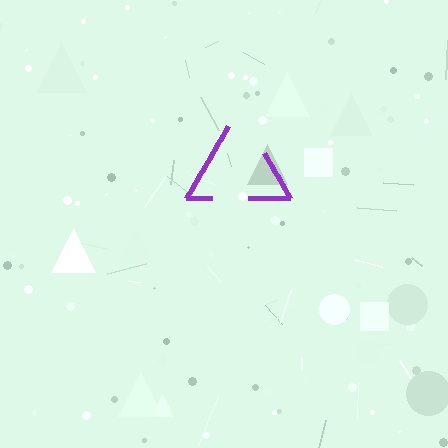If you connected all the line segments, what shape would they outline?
They would outline a triangle.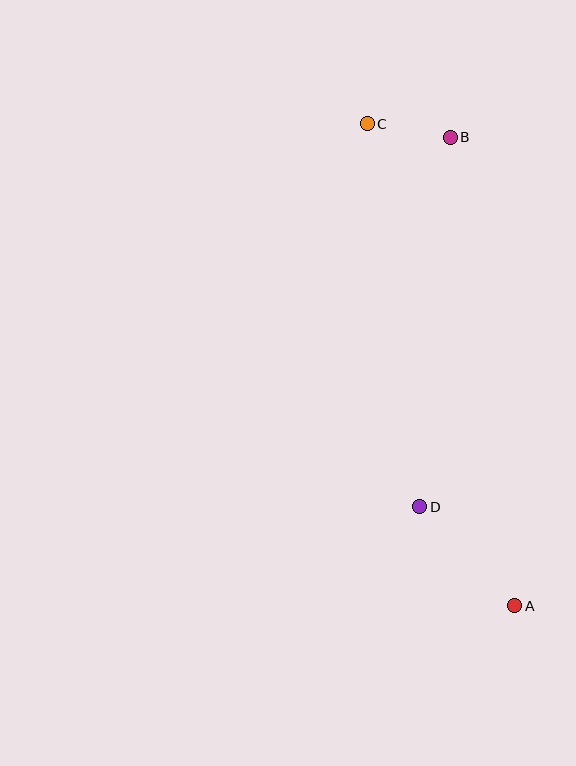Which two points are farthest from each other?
Points A and C are farthest from each other.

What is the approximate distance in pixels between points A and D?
The distance between A and D is approximately 137 pixels.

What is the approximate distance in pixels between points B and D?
The distance between B and D is approximately 371 pixels.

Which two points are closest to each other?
Points B and C are closest to each other.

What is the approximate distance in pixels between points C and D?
The distance between C and D is approximately 386 pixels.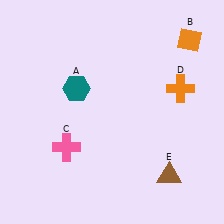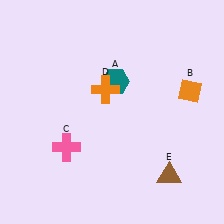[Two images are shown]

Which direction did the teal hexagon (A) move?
The teal hexagon (A) moved right.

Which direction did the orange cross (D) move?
The orange cross (D) moved left.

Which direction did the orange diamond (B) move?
The orange diamond (B) moved down.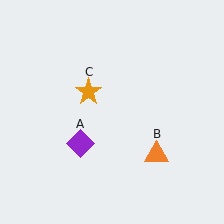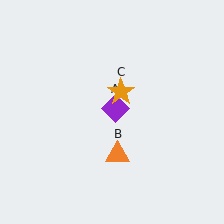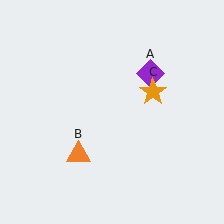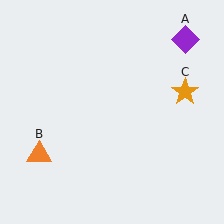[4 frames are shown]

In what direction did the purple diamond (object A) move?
The purple diamond (object A) moved up and to the right.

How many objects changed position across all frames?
3 objects changed position: purple diamond (object A), orange triangle (object B), orange star (object C).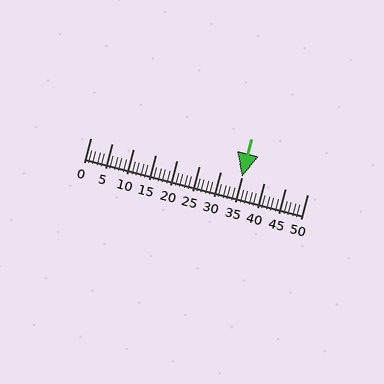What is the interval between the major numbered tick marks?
The major tick marks are spaced 5 units apart.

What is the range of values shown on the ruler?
The ruler shows values from 0 to 50.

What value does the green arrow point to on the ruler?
The green arrow points to approximately 35.